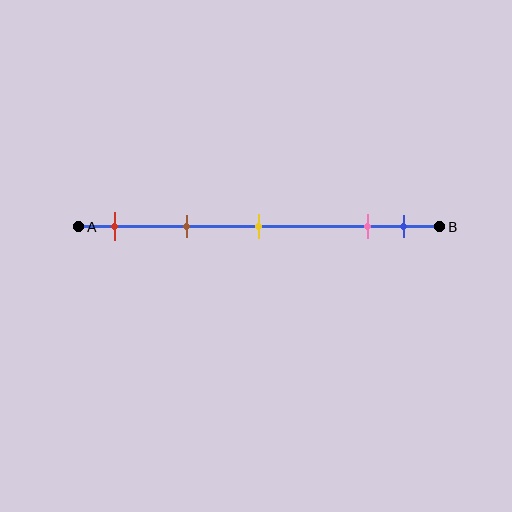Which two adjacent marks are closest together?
The pink and blue marks are the closest adjacent pair.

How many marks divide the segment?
There are 5 marks dividing the segment.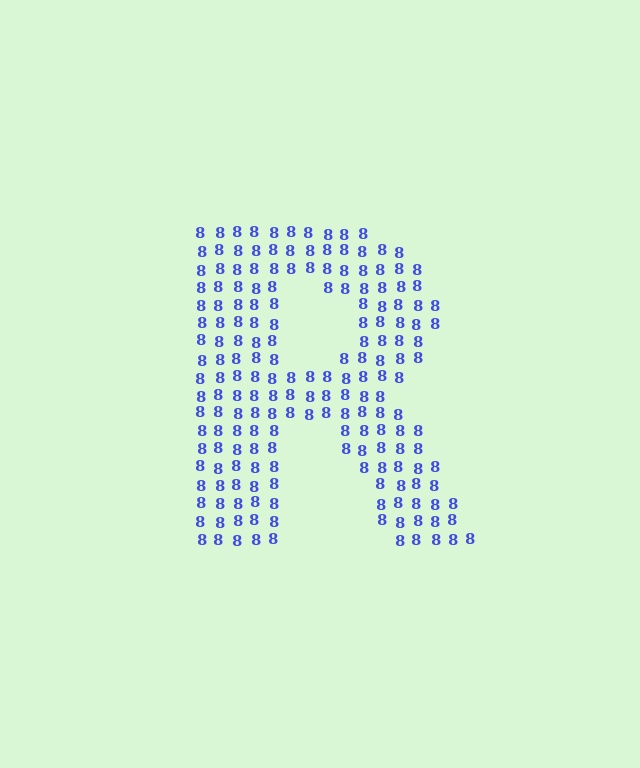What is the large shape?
The large shape is the letter R.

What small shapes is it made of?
It is made of small digit 8's.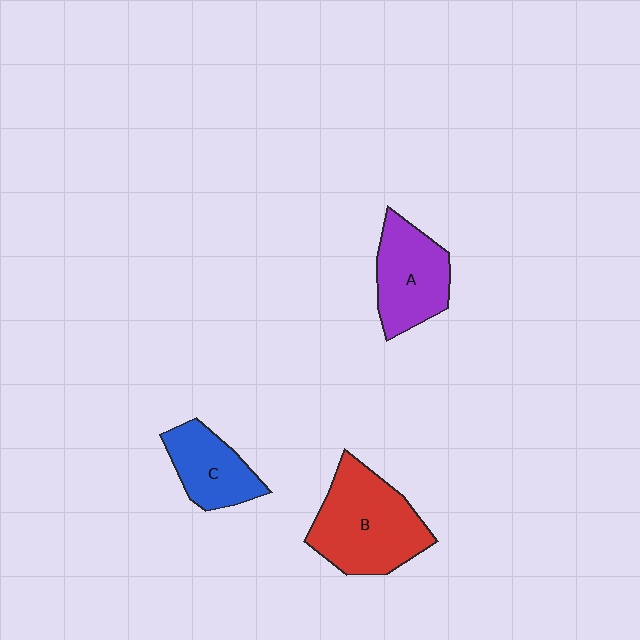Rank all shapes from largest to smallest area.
From largest to smallest: B (red), A (purple), C (blue).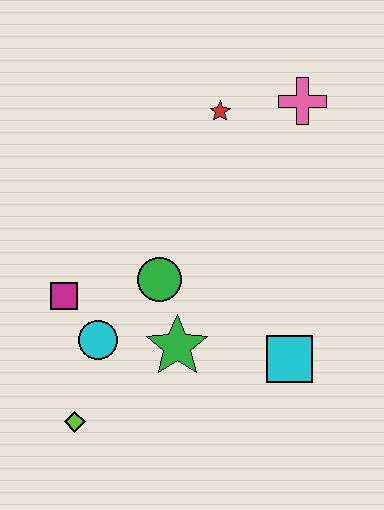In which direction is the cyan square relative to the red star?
The cyan square is below the red star.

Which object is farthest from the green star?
The pink cross is farthest from the green star.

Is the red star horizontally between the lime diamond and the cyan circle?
No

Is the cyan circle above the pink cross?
No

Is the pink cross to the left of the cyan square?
No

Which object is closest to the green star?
The green circle is closest to the green star.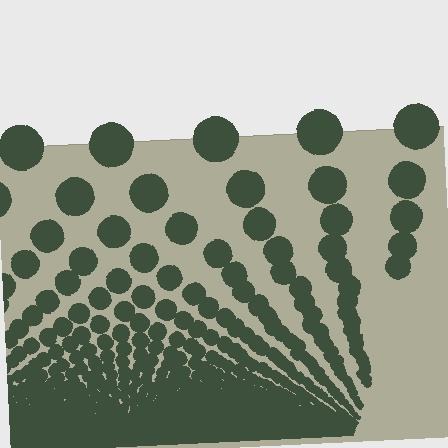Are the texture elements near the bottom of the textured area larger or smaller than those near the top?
Smaller. The gradient is inverted — elements near the bottom are smaller and denser.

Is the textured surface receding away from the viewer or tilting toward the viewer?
The surface appears to tilt toward the viewer. Texture elements get larger and sparser toward the top.